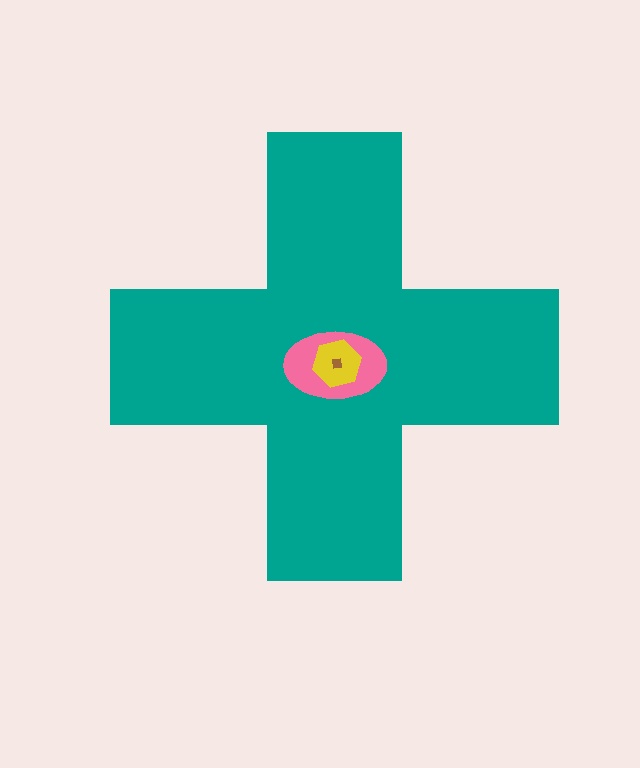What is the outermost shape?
The teal cross.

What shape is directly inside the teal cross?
The pink ellipse.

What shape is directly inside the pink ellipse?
The yellow hexagon.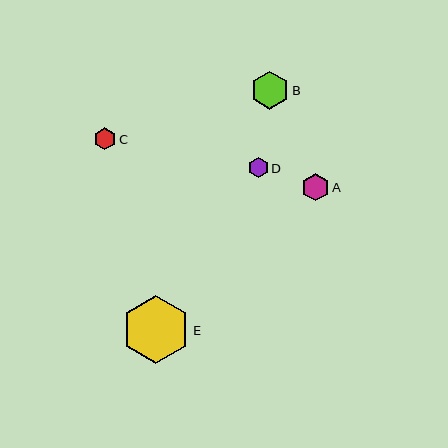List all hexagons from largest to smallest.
From largest to smallest: E, B, A, C, D.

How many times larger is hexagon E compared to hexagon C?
Hexagon E is approximately 3.1 times the size of hexagon C.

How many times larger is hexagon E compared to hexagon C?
Hexagon E is approximately 3.1 times the size of hexagon C.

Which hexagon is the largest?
Hexagon E is the largest with a size of approximately 68 pixels.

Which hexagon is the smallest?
Hexagon D is the smallest with a size of approximately 20 pixels.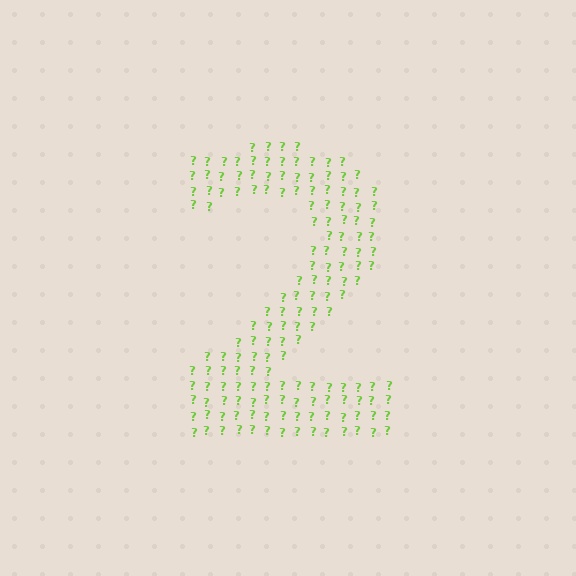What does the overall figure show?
The overall figure shows the digit 2.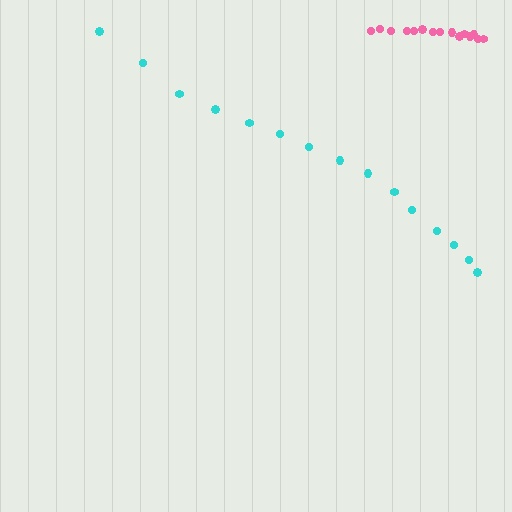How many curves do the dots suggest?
There are 2 distinct paths.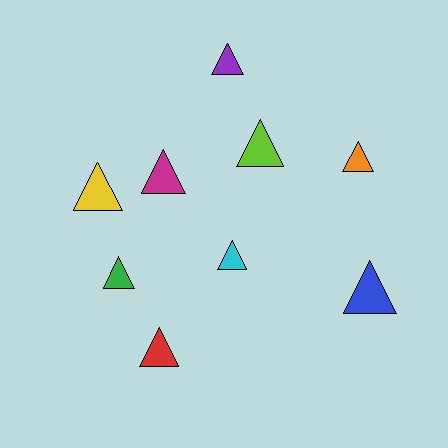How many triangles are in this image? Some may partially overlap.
There are 9 triangles.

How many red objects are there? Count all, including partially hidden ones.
There is 1 red object.